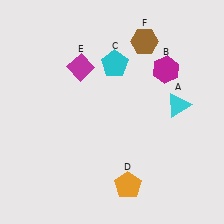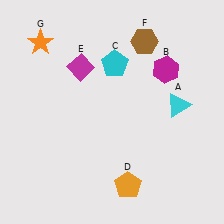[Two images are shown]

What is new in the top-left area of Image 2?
An orange star (G) was added in the top-left area of Image 2.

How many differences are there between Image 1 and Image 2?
There is 1 difference between the two images.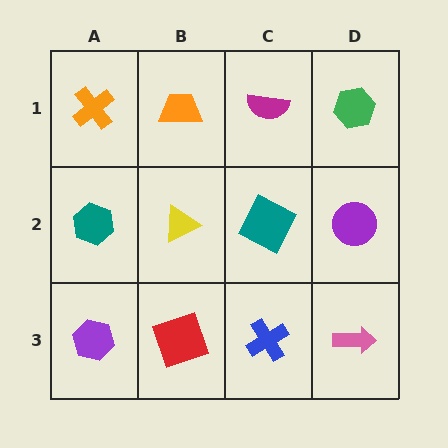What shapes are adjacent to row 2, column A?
An orange cross (row 1, column A), a purple hexagon (row 3, column A), a yellow triangle (row 2, column B).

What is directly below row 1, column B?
A yellow triangle.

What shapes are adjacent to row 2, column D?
A green hexagon (row 1, column D), a pink arrow (row 3, column D), a teal square (row 2, column C).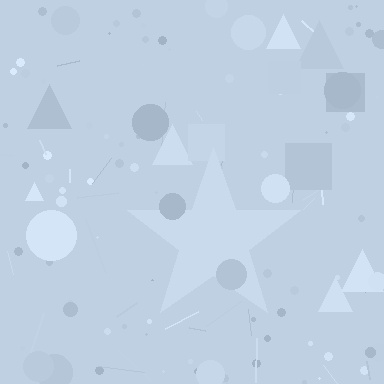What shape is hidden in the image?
A star is hidden in the image.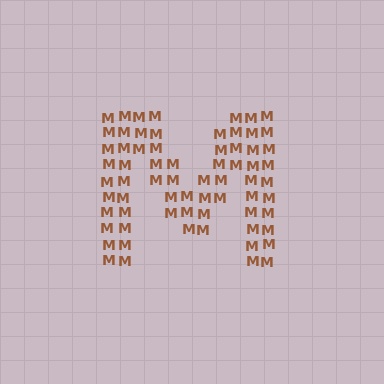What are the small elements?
The small elements are letter M's.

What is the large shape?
The large shape is the letter M.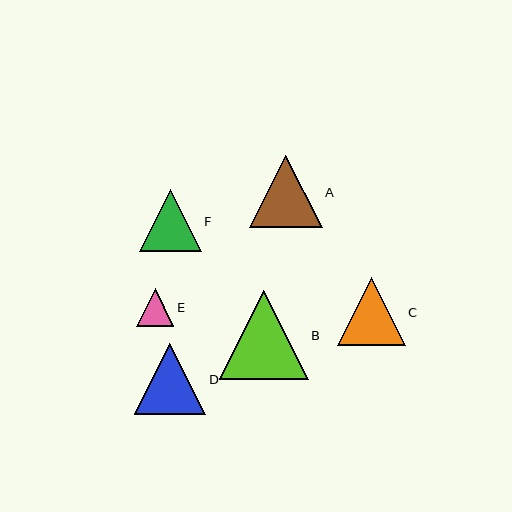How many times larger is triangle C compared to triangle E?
Triangle C is approximately 1.8 times the size of triangle E.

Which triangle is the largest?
Triangle B is the largest with a size of approximately 89 pixels.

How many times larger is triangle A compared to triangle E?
Triangle A is approximately 1.9 times the size of triangle E.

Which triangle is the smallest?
Triangle E is the smallest with a size of approximately 37 pixels.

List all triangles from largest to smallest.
From largest to smallest: B, A, D, C, F, E.